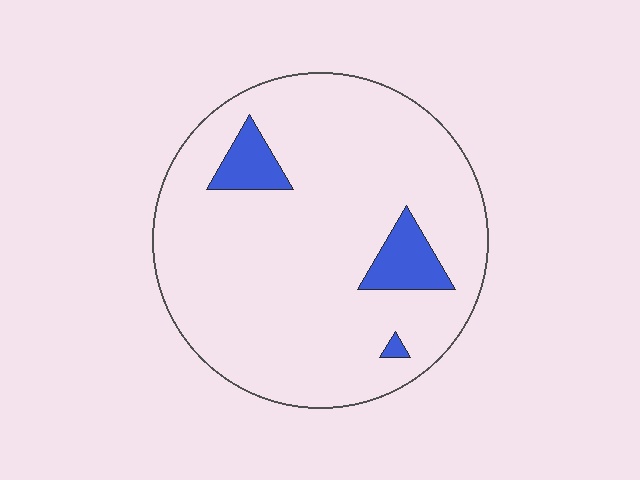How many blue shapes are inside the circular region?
3.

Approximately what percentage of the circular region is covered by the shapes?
Approximately 10%.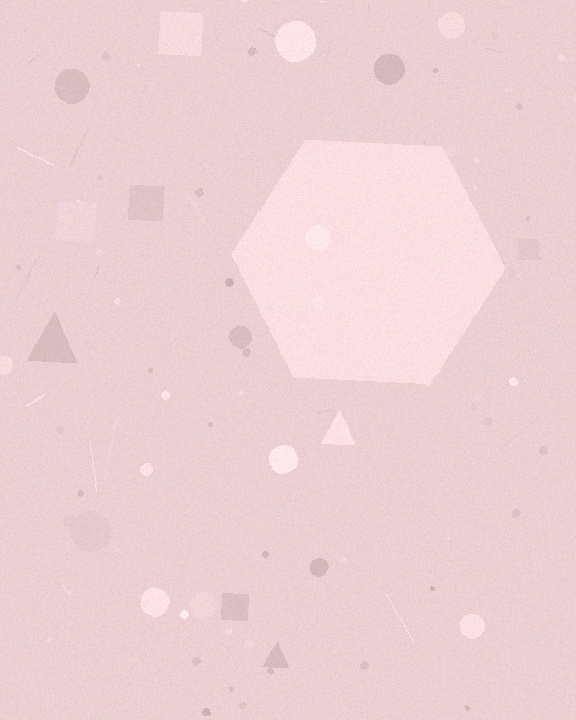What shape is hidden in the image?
A hexagon is hidden in the image.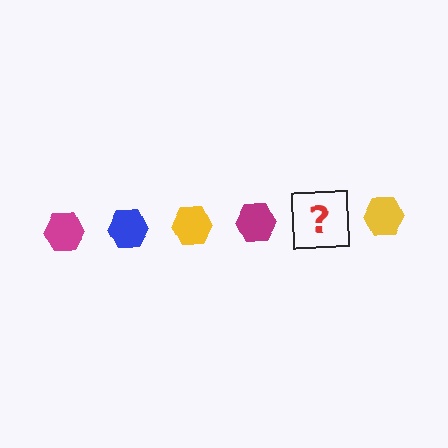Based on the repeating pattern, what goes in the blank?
The blank should be a blue hexagon.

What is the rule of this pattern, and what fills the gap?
The rule is that the pattern cycles through magenta, blue, yellow hexagons. The gap should be filled with a blue hexagon.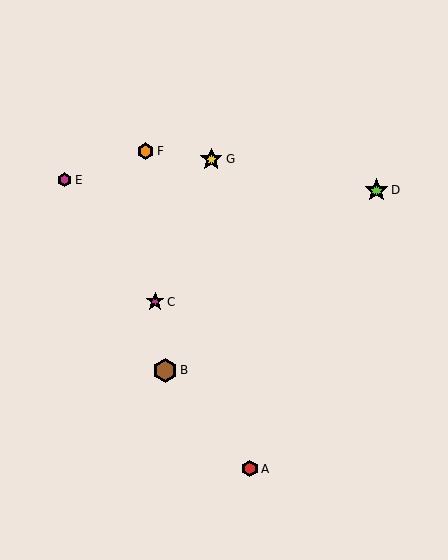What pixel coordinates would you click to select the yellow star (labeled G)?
Click at (211, 159) to select the yellow star G.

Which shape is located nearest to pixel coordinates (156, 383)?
The brown hexagon (labeled B) at (165, 370) is nearest to that location.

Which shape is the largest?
The brown hexagon (labeled B) is the largest.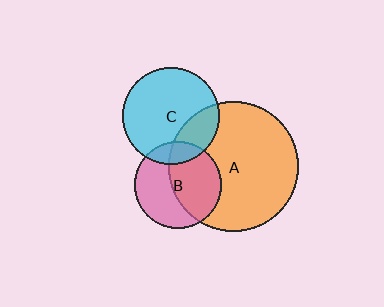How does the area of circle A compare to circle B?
Approximately 2.2 times.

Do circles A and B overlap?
Yes.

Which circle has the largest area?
Circle A (orange).